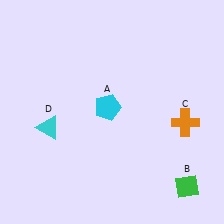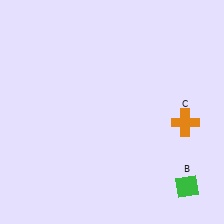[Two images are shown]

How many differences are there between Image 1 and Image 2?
There are 2 differences between the two images.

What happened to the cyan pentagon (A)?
The cyan pentagon (A) was removed in Image 2. It was in the top-left area of Image 1.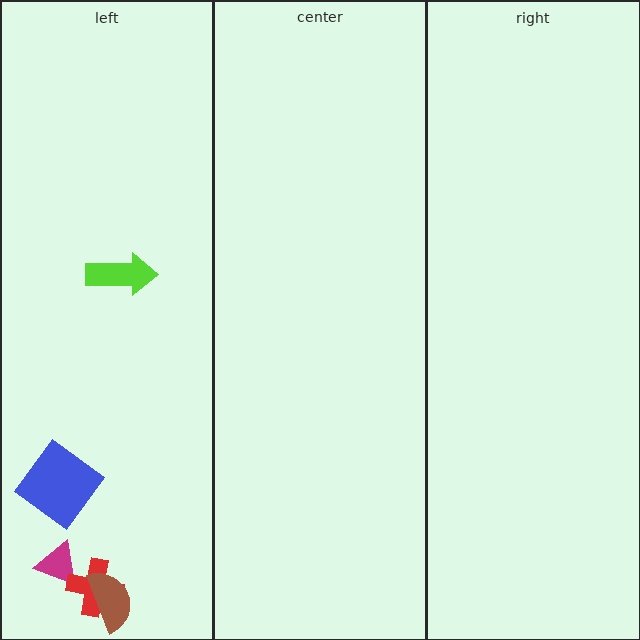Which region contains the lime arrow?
The left region.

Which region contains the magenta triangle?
The left region.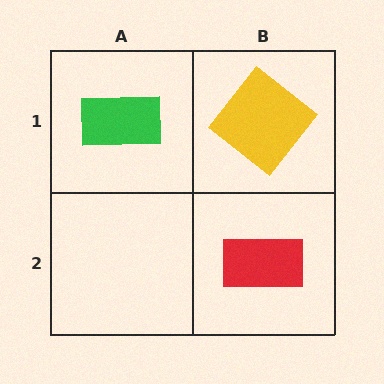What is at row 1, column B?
A yellow diamond.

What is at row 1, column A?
A green rectangle.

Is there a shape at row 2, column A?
No, that cell is empty.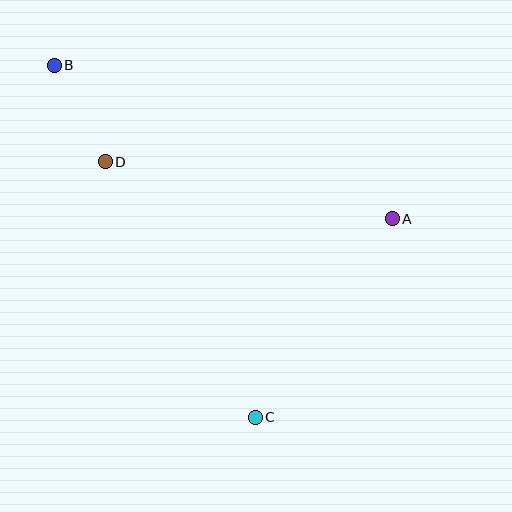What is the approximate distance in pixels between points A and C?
The distance between A and C is approximately 241 pixels.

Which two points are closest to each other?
Points B and D are closest to each other.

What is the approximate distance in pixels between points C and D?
The distance between C and D is approximately 296 pixels.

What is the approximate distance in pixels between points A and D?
The distance between A and D is approximately 293 pixels.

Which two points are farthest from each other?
Points B and C are farthest from each other.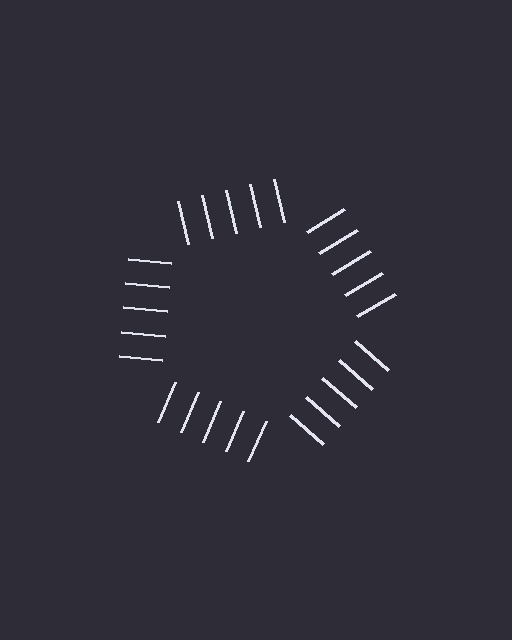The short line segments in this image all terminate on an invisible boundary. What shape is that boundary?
An illusory pentagon — the line segments terminate on its edges but no continuous stroke is drawn.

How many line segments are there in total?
25 — 5 along each of the 5 edges.